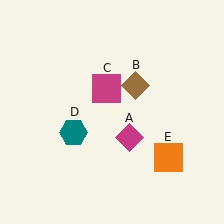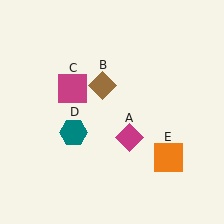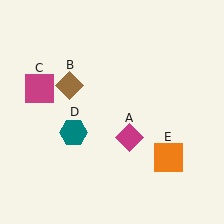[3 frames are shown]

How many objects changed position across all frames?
2 objects changed position: brown diamond (object B), magenta square (object C).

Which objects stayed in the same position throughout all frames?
Magenta diamond (object A) and teal hexagon (object D) and orange square (object E) remained stationary.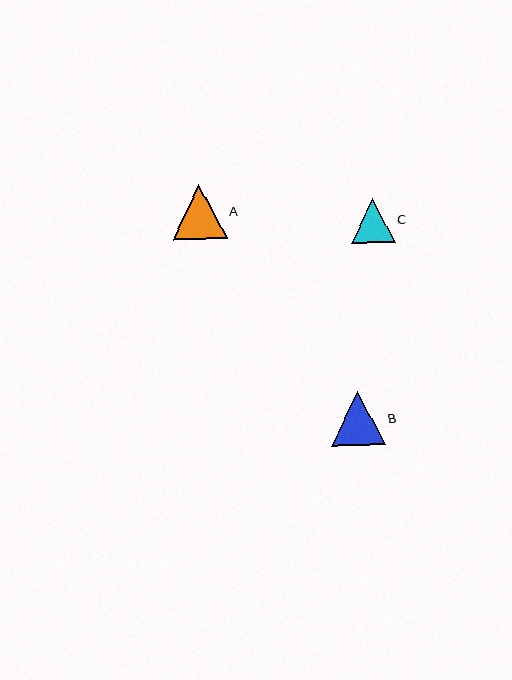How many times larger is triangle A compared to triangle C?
Triangle A is approximately 1.2 times the size of triangle C.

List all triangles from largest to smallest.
From largest to smallest: A, B, C.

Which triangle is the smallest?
Triangle C is the smallest with a size of approximately 44 pixels.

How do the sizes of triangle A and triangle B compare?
Triangle A and triangle B are approximately the same size.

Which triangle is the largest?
Triangle A is the largest with a size of approximately 54 pixels.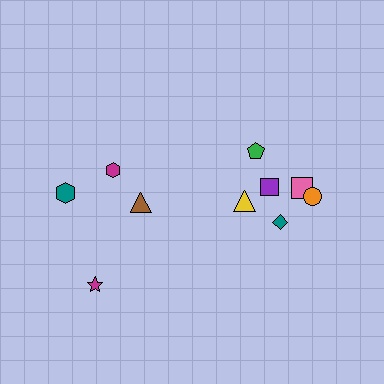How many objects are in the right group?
There are 6 objects.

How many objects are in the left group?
There are 4 objects.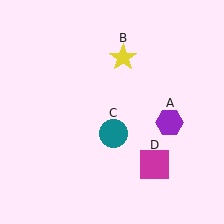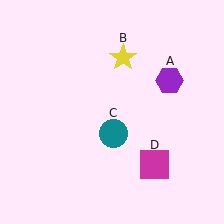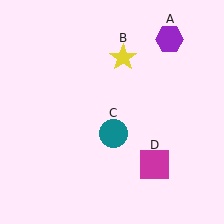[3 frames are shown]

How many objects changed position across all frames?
1 object changed position: purple hexagon (object A).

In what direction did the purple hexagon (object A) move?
The purple hexagon (object A) moved up.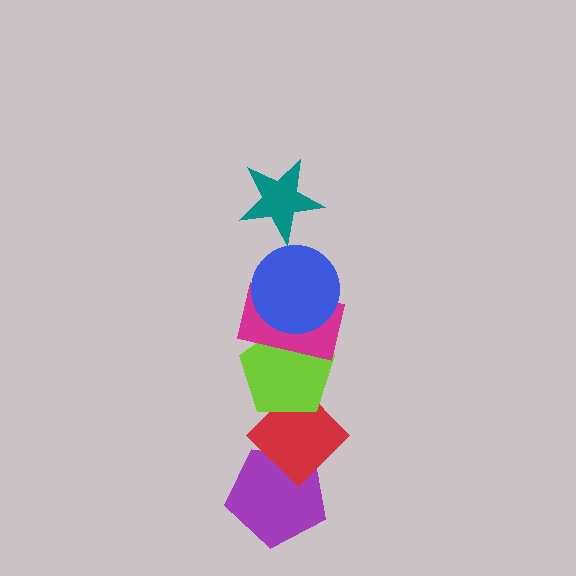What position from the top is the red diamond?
The red diamond is 5th from the top.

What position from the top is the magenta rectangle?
The magenta rectangle is 3rd from the top.